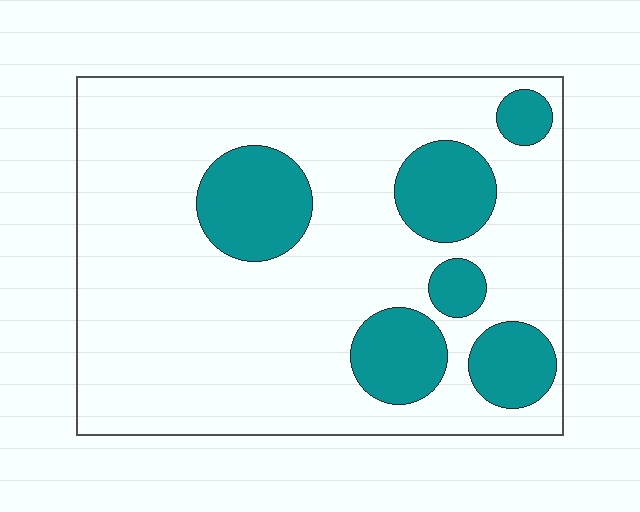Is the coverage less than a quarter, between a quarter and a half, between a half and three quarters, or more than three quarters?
Less than a quarter.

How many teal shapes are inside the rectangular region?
6.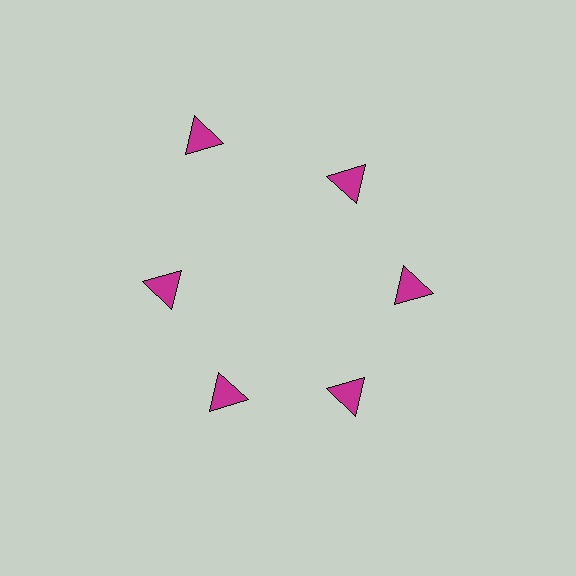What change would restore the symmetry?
The symmetry would be restored by moving it inward, back onto the ring so that all 6 triangles sit at equal angles and equal distance from the center.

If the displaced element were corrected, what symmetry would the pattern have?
It would have 6-fold rotational symmetry — the pattern would map onto itself every 60 degrees.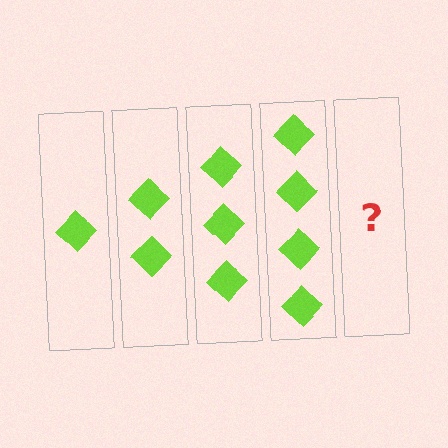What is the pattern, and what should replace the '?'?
The pattern is that each step adds one more diamond. The '?' should be 5 diamonds.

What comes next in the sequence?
The next element should be 5 diamonds.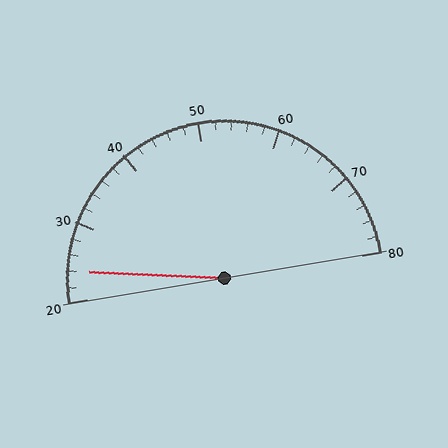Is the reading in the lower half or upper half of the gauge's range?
The reading is in the lower half of the range (20 to 80).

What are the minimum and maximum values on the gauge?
The gauge ranges from 20 to 80.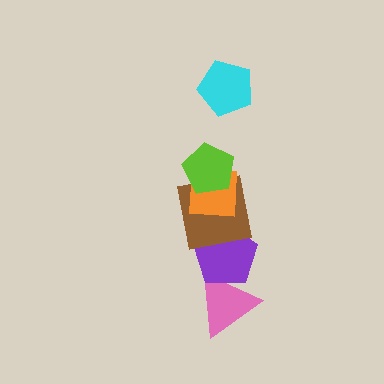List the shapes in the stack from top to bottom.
From top to bottom: the cyan pentagon, the lime pentagon, the orange square, the brown square, the purple pentagon, the pink triangle.